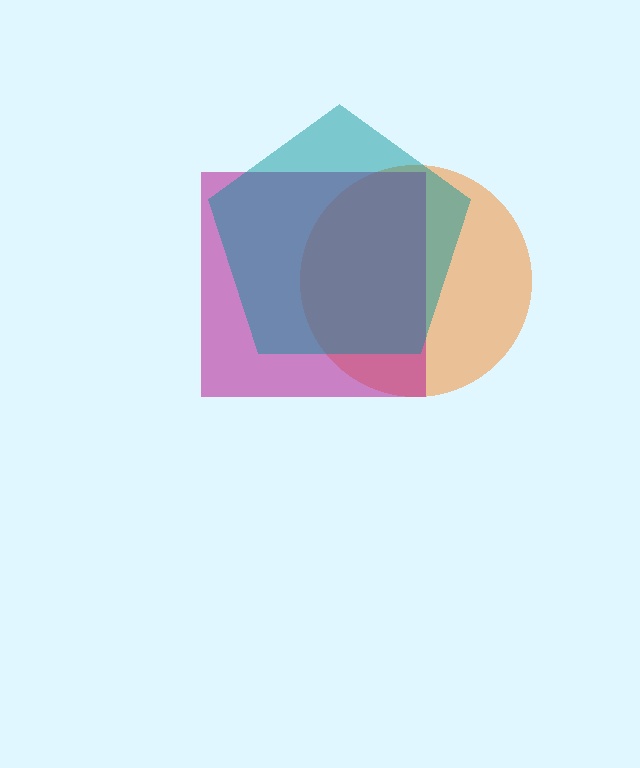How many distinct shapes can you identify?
There are 3 distinct shapes: an orange circle, a magenta square, a teal pentagon.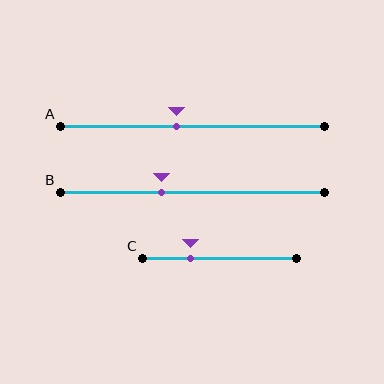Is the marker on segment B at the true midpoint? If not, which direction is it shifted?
No, the marker on segment B is shifted to the left by about 11% of the segment length.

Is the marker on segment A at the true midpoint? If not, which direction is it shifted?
No, the marker on segment A is shifted to the left by about 6% of the segment length.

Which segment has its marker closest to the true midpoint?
Segment A has its marker closest to the true midpoint.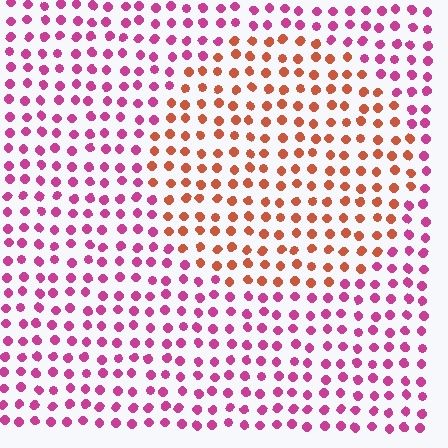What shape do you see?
I see a circle.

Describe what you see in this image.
The image is filled with small magenta elements in a uniform arrangement. A circle-shaped region is visible where the elements are tinted to a slightly different hue, forming a subtle color boundary.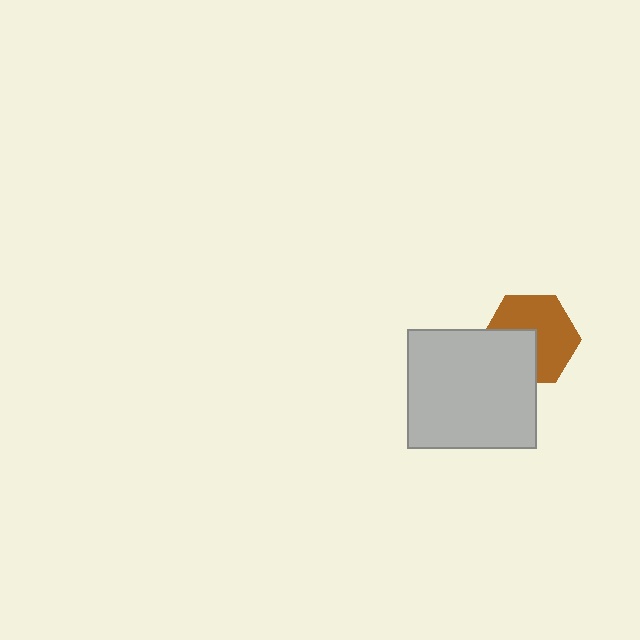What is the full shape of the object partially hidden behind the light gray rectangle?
The partially hidden object is a brown hexagon.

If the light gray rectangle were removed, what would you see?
You would see the complete brown hexagon.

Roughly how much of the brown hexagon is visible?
About half of it is visible (roughly 63%).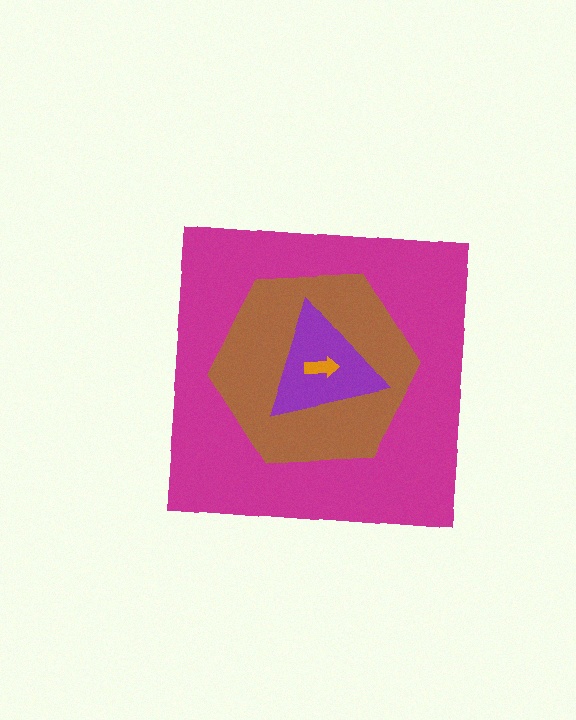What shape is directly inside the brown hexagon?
The purple triangle.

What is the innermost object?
The orange arrow.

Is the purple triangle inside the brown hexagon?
Yes.